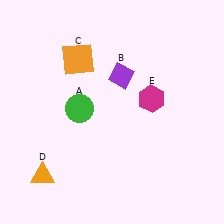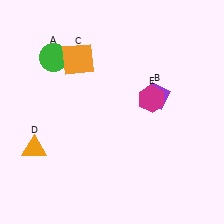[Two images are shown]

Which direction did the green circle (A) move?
The green circle (A) moved up.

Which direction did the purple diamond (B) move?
The purple diamond (B) moved right.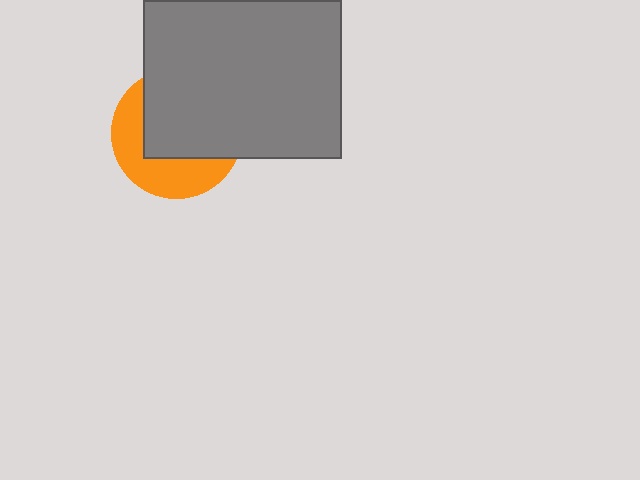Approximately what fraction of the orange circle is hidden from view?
Roughly 59% of the orange circle is hidden behind the gray rectangle.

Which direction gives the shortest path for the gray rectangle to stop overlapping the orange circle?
Moving toward the upper-right gives the shortest separation.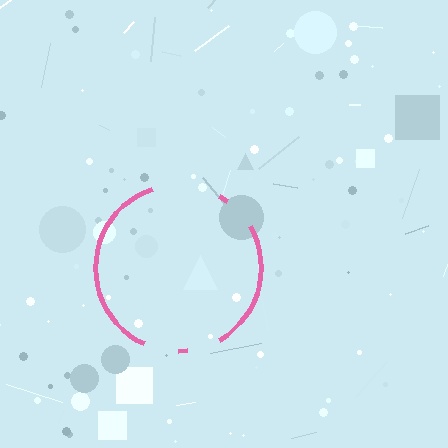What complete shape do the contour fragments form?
The contour fragments form a circle.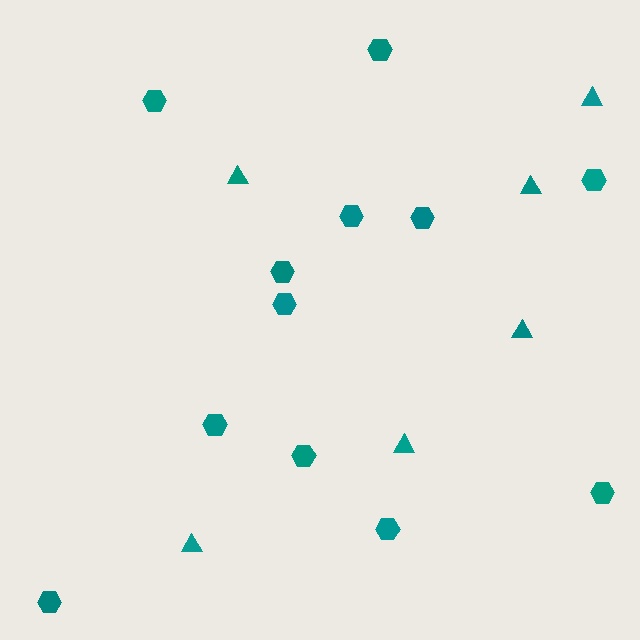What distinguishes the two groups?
There are 2 groups: one group of hexagons (12) and one group of triangles (6).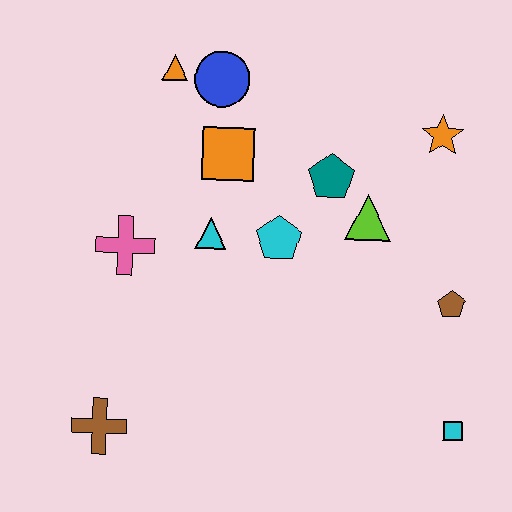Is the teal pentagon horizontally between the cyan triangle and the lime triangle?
Yes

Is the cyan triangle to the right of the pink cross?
Yes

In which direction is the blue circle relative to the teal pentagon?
The blue circle is to the left of the teal pentagon.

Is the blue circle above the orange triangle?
No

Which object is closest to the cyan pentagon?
The cyan triangle is closest to the cyan pentagon.